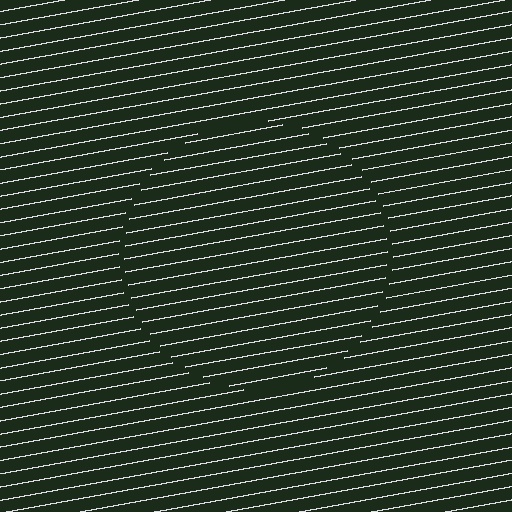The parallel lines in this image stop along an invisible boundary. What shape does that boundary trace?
An illusory circle. The interior of the shape contains the same grating, shifted by half a period — the contour is defined by the phase discontinuity where line-ends from the inner and outer gratings abut.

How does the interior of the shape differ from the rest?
The interior of the shape contains the same grating, shifted by half a period — the contour is defined by the phase discontinuity where line-ends from the inner and outer gratings abut.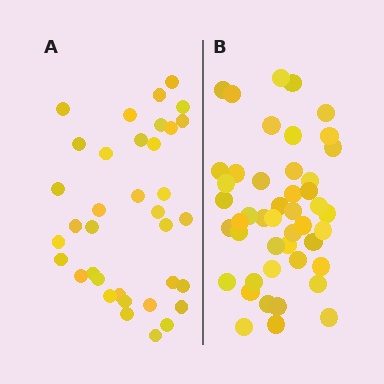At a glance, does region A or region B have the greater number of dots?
Region B (the right region) has more dots.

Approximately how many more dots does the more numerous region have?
Region B has roughly 10 or so more dots than region A.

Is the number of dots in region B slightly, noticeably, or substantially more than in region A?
Region B has noticeably more, but not dramatically so. The ratio is roughly 1.3 to 1.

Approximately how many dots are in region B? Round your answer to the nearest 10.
About 50 dots. (The exact count is 46, which rounds to 50.)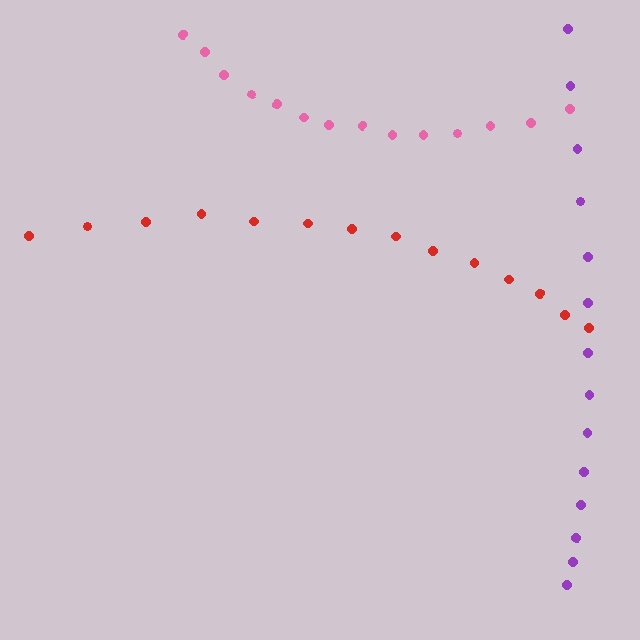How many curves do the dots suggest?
There are 3 distinct paths.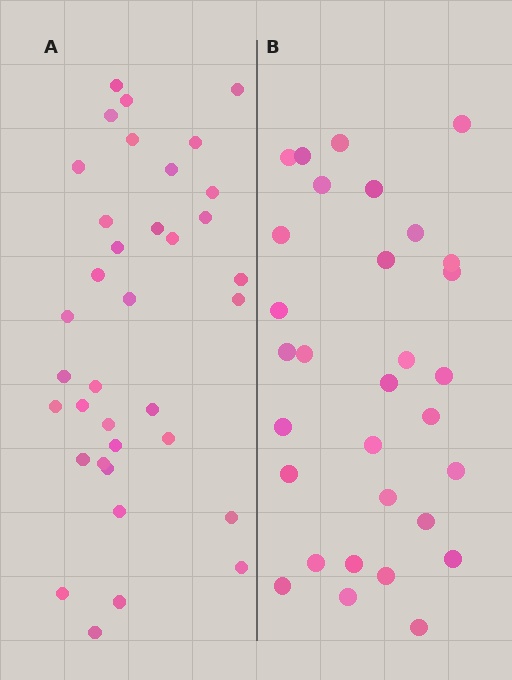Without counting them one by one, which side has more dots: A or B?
Region A (the left region) has more dots.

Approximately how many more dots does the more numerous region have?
Region A has about 5 more dots than region B.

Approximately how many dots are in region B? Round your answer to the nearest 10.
About 30 dots. (The exact count is 31, which rounds to 30.)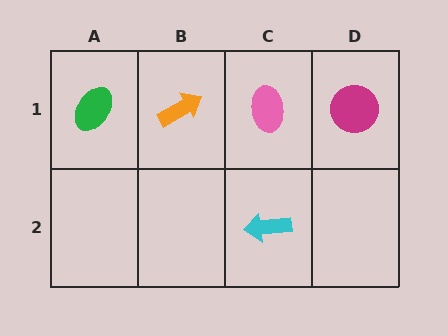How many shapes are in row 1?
4 shapes.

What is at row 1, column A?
A green ellipse.